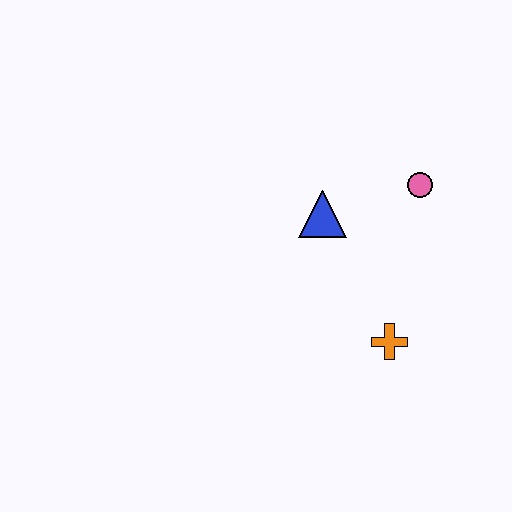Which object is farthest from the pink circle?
The orange cross is farthest from the pink circle.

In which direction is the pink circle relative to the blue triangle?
The pink circle is to the right of the blue triangle.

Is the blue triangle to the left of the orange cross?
Yes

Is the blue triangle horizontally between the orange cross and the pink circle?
No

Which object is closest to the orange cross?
The blue triangle is closest to the orange cross.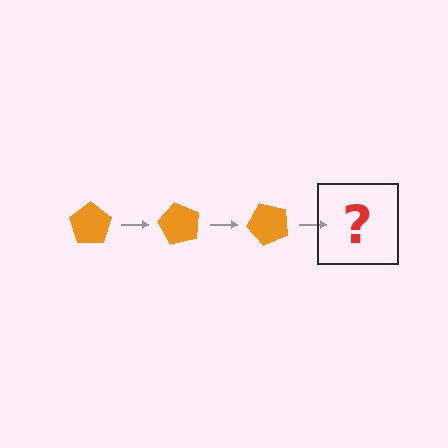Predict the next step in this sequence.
The next step is an orange pentagon rotated 180 degrees.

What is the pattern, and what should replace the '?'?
The pattern is that the pentagon rotates 60 degrees each step. The '?' should be an orange pentagon rotated 180 degrees.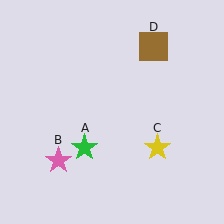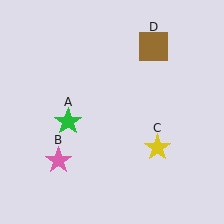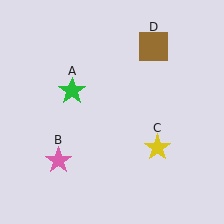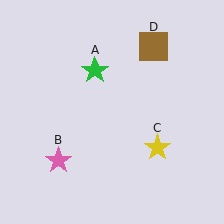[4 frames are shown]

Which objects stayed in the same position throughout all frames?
Pink star (object B) and yellow star (object C) and brown square (object D) remained stationary.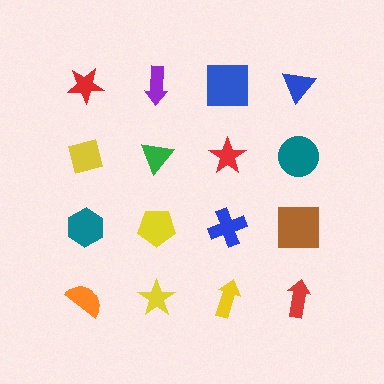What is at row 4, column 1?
An orange semicircle.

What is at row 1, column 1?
A red star.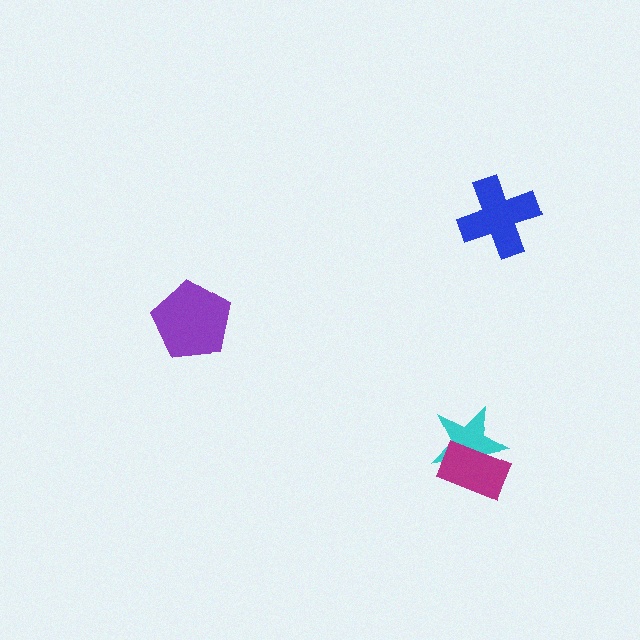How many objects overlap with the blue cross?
0 objects overlap with the blue cross.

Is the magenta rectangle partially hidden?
No, no other shape covers it.